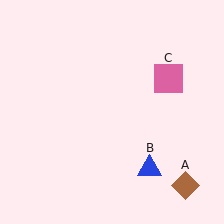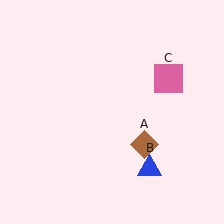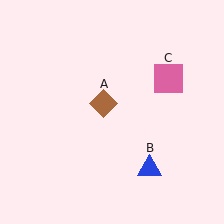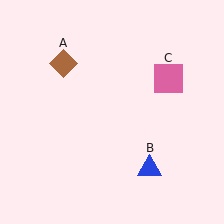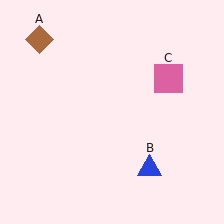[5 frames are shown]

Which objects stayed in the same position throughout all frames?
Blue triangle (object B) and pink square (object C) remained stationary.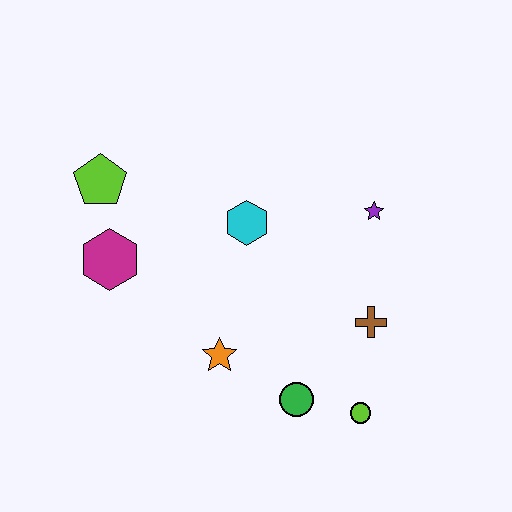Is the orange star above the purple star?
No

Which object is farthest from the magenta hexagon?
The lime circle is farthest from the magenta hexagon.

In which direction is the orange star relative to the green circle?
The orange star is to the left of the green circle.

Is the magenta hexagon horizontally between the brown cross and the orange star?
No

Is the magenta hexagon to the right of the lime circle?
No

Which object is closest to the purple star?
The brown cross is closest to the purple star.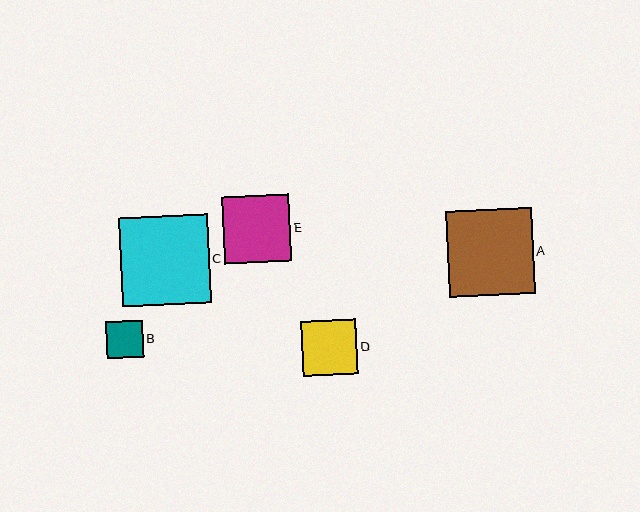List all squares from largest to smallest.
From largest to smallest: C, A, E, D, B.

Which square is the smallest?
Square B is the smallest with a size of approximately 37 pixels.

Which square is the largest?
Square C is the largest with a size of approximately 89 pixels.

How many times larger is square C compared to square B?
Square C is approximately 2.4 times the size of square B.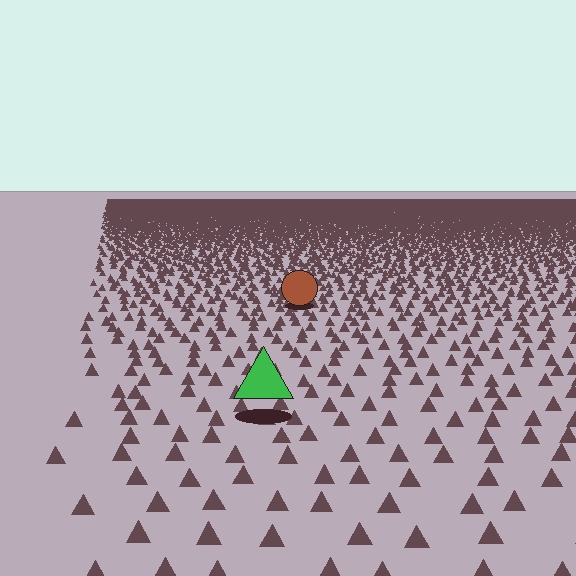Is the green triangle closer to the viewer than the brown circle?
Yes. The green triangle is closer — you can tell from the texture gradient: the ground texture is coarser near it.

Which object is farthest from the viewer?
The brown circle is farthest from the viewer. It appears smaller and the ground texture around it is denser.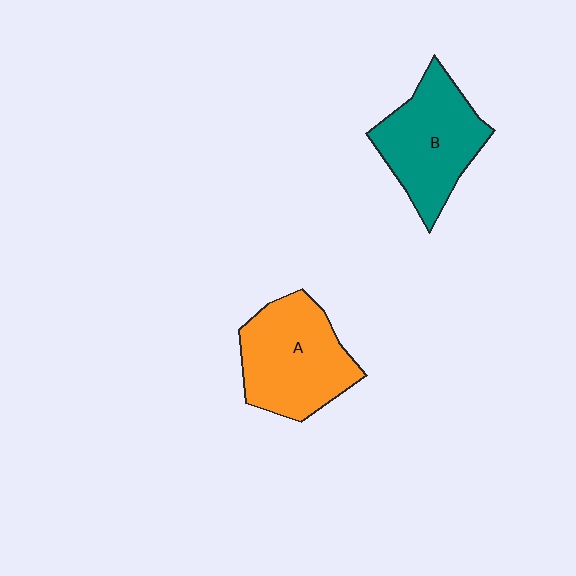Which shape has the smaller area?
Shape B (teal).